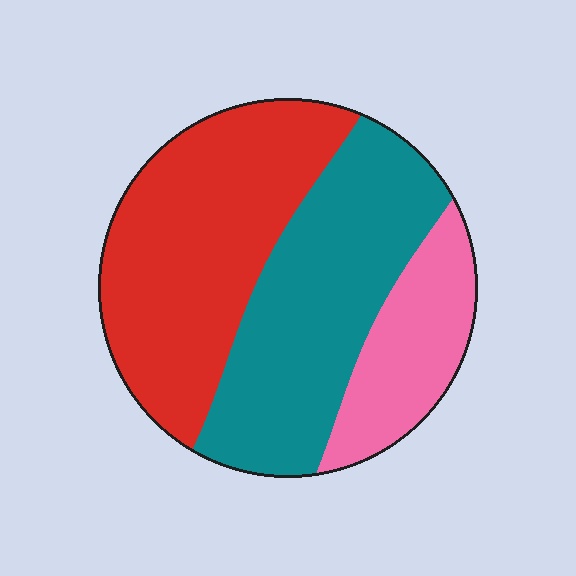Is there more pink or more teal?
Teal.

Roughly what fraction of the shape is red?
Red takes up about two fifths (2/5) of the shape.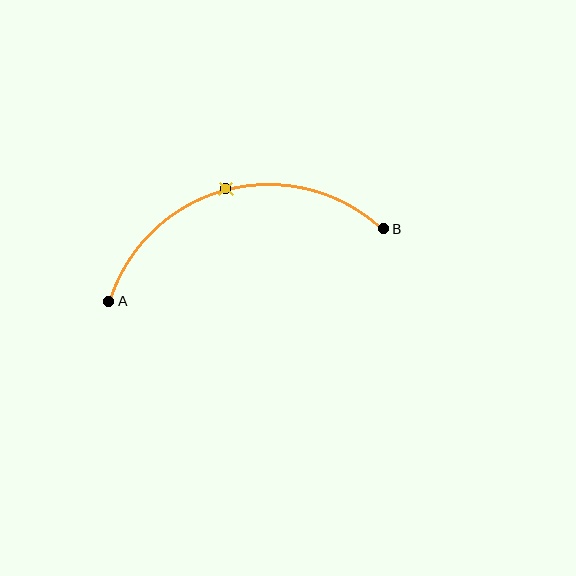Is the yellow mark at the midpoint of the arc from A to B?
Yes. The yellow mark lies on the arc at equal arc-length from both A and B — it is the arc midpoint.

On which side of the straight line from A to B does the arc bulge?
The arc bulges above the straight line connecting A and B.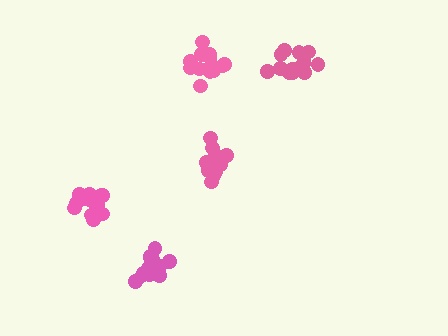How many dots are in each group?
Group 1: 14 dots, Group 2: 14 dots, Group 3: 16 dots, Group 4: 11 dots, Group 5: 15 dots (70 total).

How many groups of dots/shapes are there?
There are 5 groups.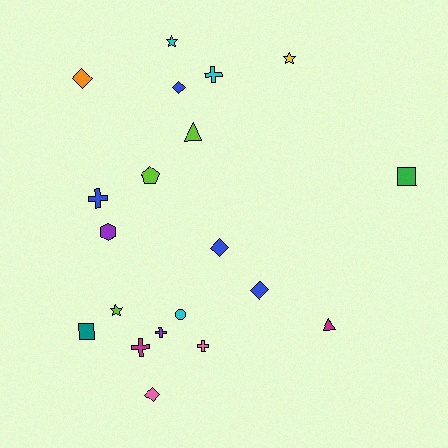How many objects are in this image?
There are 20 objects.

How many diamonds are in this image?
There are 5 diamonds.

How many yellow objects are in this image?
There is 1 yellow object.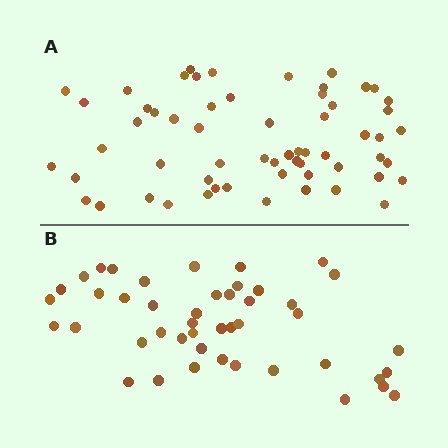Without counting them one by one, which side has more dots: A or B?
Region A (the top region) has more dots.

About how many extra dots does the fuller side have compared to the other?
Region A has approximately 15 more dots than region B.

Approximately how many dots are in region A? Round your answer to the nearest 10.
About 60 dots.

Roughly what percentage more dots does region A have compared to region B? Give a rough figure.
About 35% more.